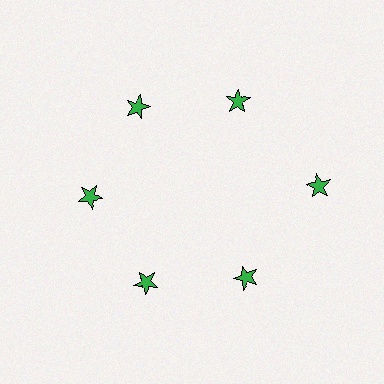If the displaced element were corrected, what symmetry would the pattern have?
It would have 6-fold rotational symmetry — the pattern would map onto itself every 60 degrees.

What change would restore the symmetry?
The symmetry would be restored by moving it inward, back onto the ring so that all 6 stars sit at equal angles and equal distance from the center.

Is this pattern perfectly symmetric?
No. The 6 green stars are arranged in a ring, but one element near the 3 o'clock position is pushed outward from the center, breaking the 6-fold rotational symmetry.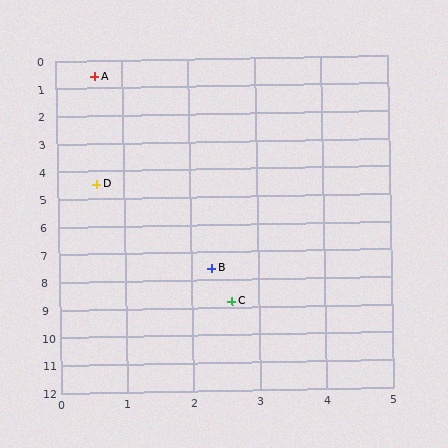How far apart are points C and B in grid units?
Points C and B are about 1.2 grid units apart.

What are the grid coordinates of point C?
Point C is at approximately (2.6, 8.8).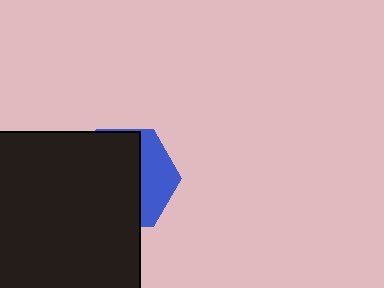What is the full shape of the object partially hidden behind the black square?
The partially hidden object is a blue hexagon.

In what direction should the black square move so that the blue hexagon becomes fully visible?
The black square should move left. That is the shortest direction to clear the overlap and leave the blue hexagon fully visible.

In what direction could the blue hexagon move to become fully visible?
The blue hexagon could move right. That would shift it out from behind the black square entirely.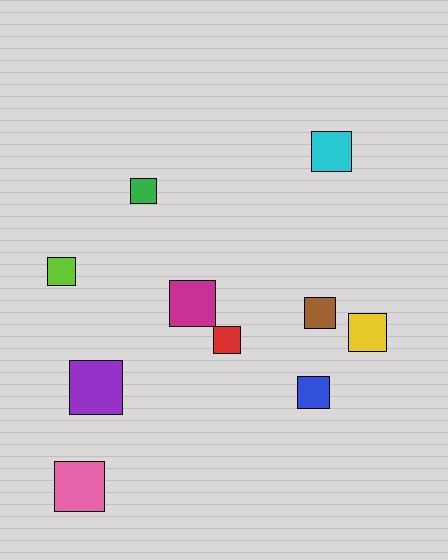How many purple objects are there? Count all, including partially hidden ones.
There is 1 purple object.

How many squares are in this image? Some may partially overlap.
There are 10 squares.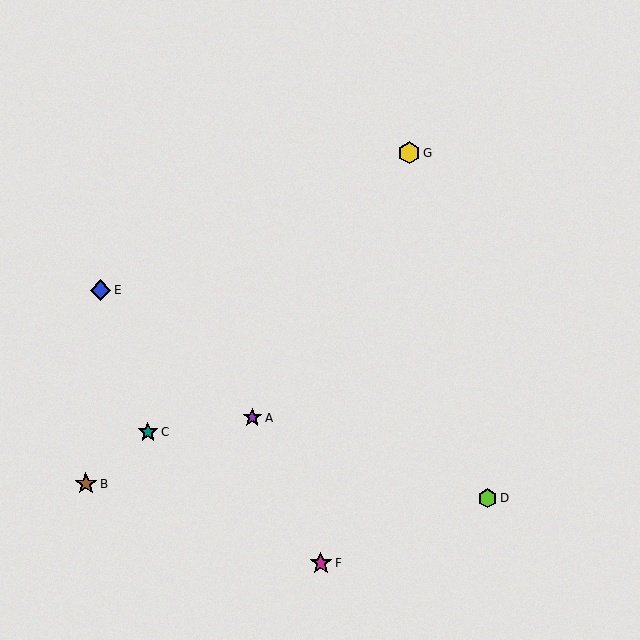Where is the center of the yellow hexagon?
The center of the yellow hexagon is at (409, 153).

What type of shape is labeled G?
Shape G is a yellow hexagon.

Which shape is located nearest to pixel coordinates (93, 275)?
The blue diamond (labeled E) at (100, 290) is nearest to that location.